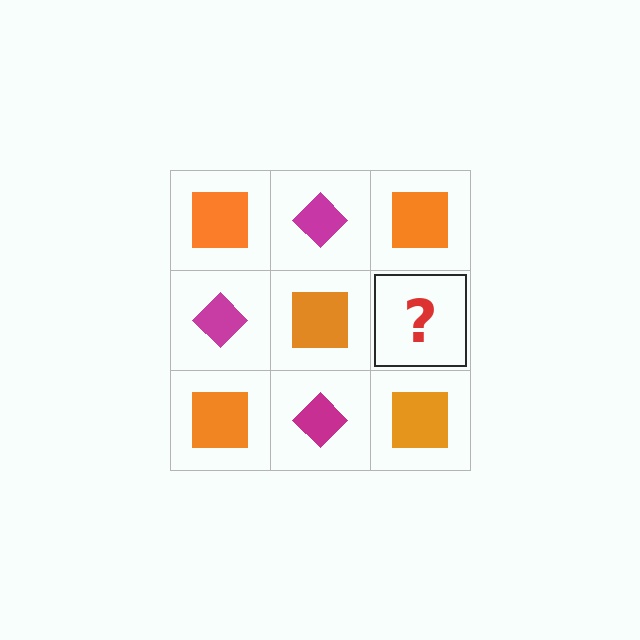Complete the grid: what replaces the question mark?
The question mark should be replaced with a magenta diamond.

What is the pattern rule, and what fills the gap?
The rule is that it alternates orange square and magenta diamond in a checkerboard pattern. The gap should be filled with a magenta diamond.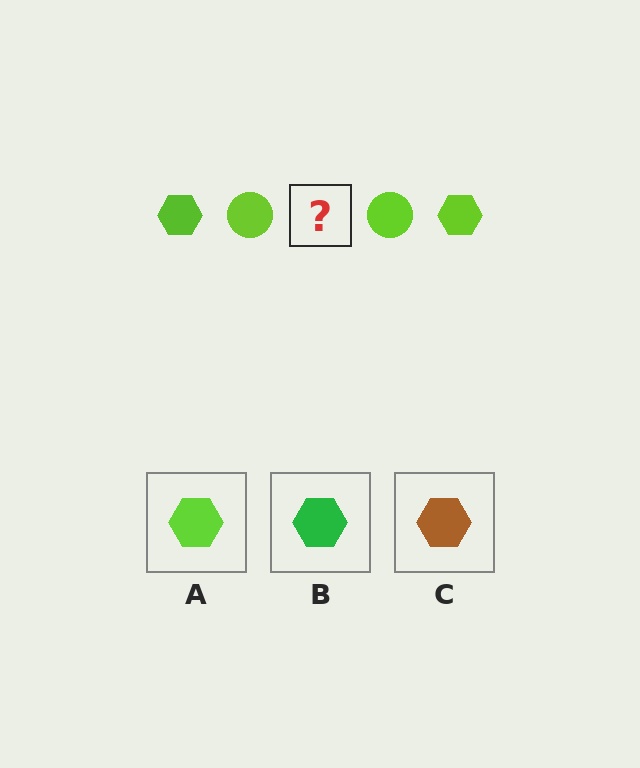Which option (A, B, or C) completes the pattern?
A.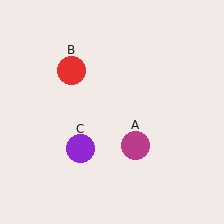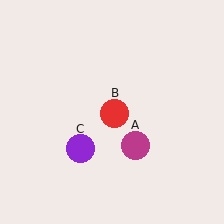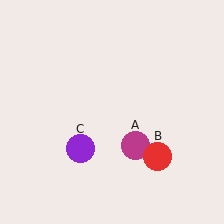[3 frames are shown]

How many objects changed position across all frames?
1 object changed position: red circle (object B).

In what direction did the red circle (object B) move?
The red circle (object B) moved down and to the right.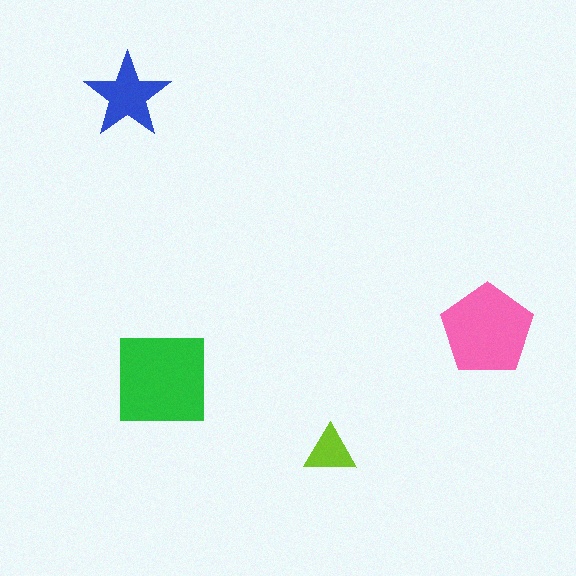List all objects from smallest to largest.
The lime triangle, the blue star, the pink pentagon, the green square.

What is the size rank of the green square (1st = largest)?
1st.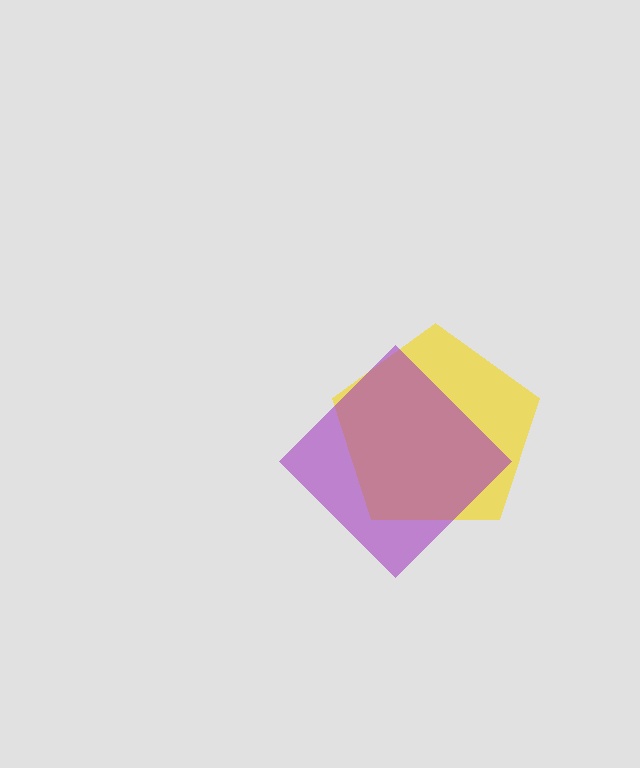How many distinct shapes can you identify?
There are 2 distinct shapes: a yellow pentagon, a purple diamond.